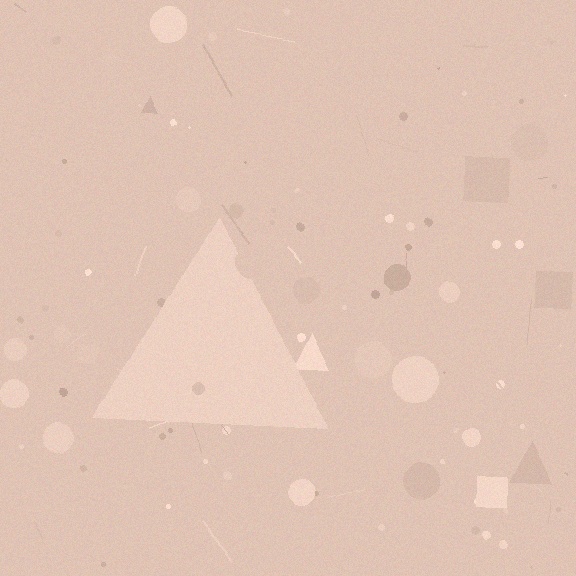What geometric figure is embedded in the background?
A triangle is embedded in the background.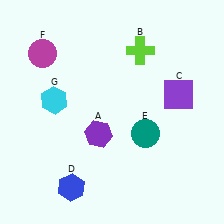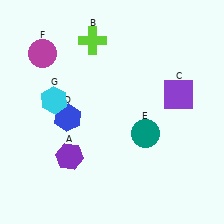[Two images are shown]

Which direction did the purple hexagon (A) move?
The purple hexagon (A) moved left.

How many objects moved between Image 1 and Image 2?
3 objects moved between the two images.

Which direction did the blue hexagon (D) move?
The blue hexagon (D) moved up.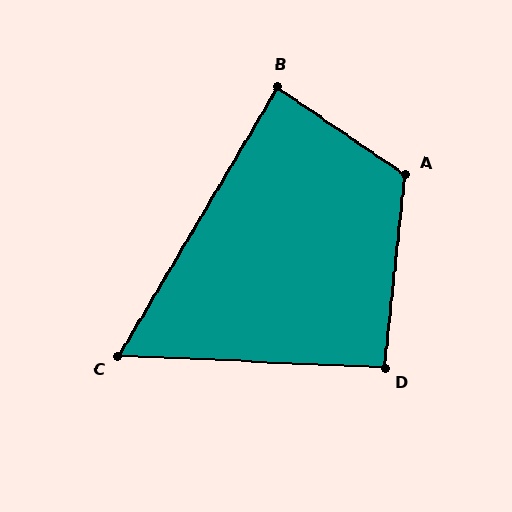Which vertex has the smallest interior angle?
C, at approximately 62 degrees.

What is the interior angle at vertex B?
Approximately 86 degrees (approximately right).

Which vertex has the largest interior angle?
A, at approximately 118 degrees.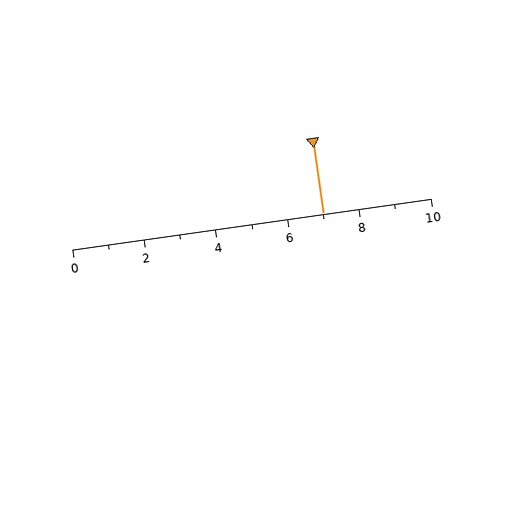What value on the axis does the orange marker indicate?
The marker indicates approximately 7.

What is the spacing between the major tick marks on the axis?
The major ticks are spaced 2 apart.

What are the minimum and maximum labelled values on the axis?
The axis runs from 0 to 10.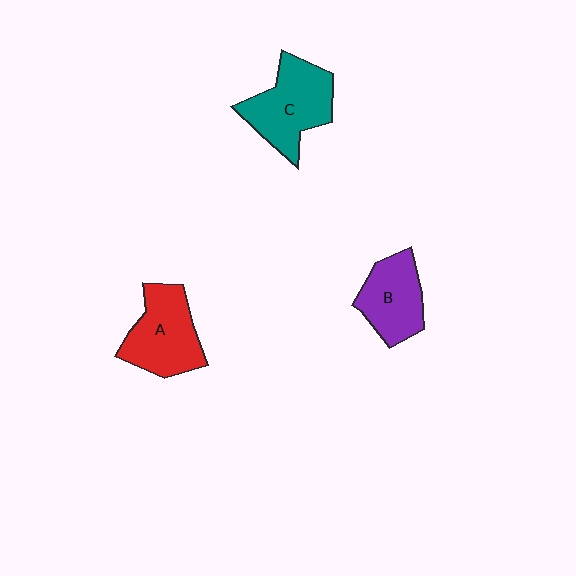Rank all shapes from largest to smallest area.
From largest to smallest: C (teal), A (red), B (purple).